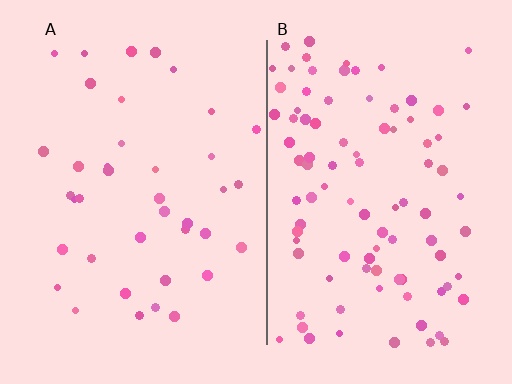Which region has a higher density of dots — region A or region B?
B (the right).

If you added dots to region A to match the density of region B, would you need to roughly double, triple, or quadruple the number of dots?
Approximately double.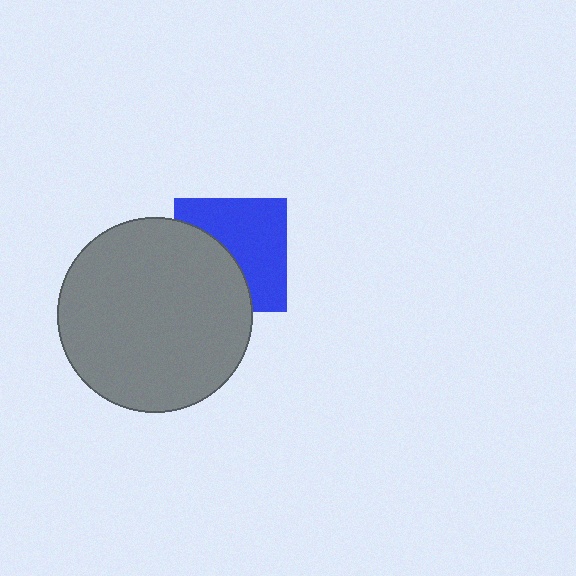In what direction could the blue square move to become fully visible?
The blue square could move right. That would shift it out from behind the gray circle entirely.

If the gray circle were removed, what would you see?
You would see the complete blue square.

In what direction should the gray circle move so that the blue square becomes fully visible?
The gray circle should move left. That is the shortest direction to clear the overlap and leave the blue square fully visible.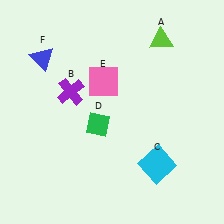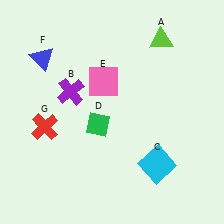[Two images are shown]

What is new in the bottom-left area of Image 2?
A red cross (G) was added in the bottom-left area of Image 2.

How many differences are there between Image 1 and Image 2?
There is 1 difference between the two images.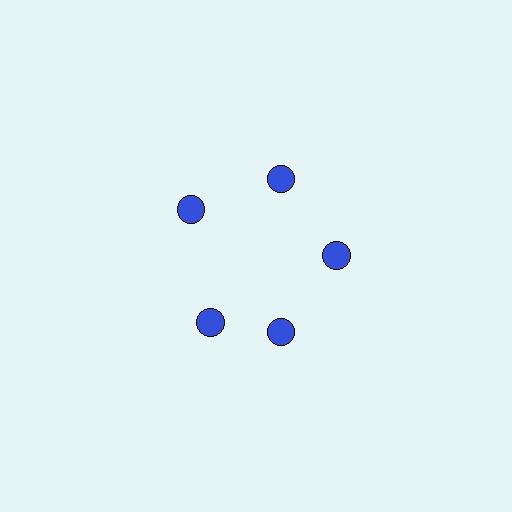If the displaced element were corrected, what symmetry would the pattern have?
It would have 5-fold rotational symmetry — the pattern would map onto itself every 72 degrees.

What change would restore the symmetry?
The symmetry would be restored by rotating it back into even spacing with its neighbors so that all 5 circles sit at equal angles and equal distance from the center.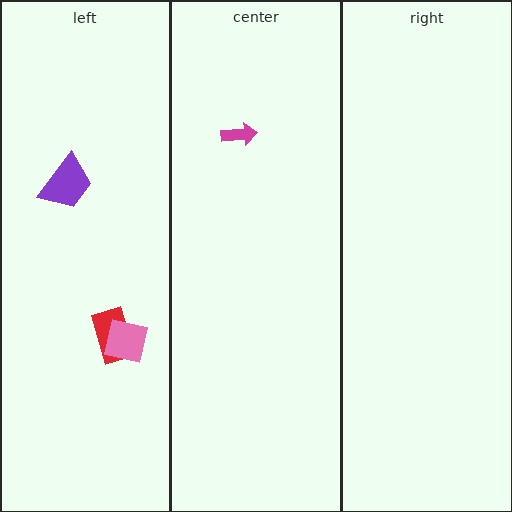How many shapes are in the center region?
1.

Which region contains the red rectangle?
The left region.